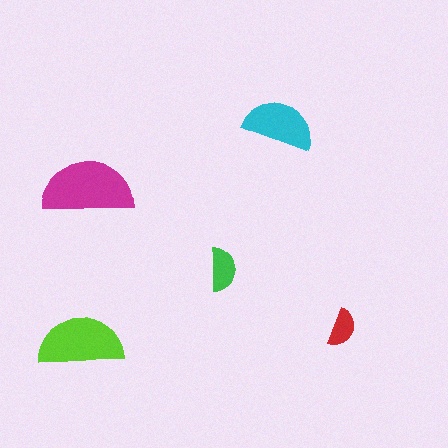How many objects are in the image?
There are 5 objects in the image.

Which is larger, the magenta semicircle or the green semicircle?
The magenta one.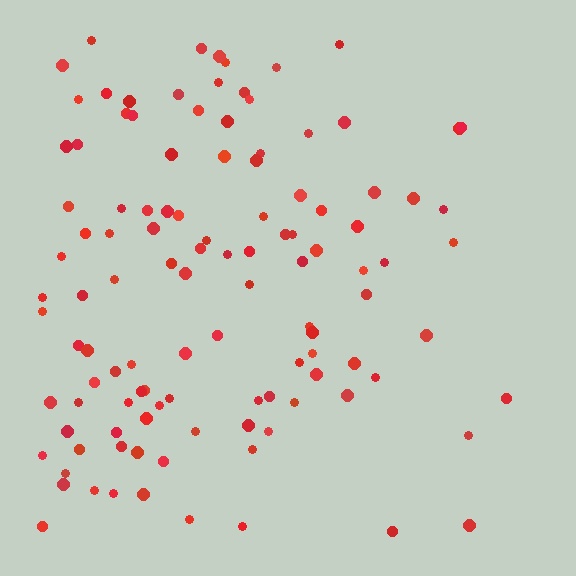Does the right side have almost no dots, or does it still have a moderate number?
Still a moderate number, just noticeably fewer than the left.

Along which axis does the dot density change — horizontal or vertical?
Horizontal.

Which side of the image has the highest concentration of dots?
The left.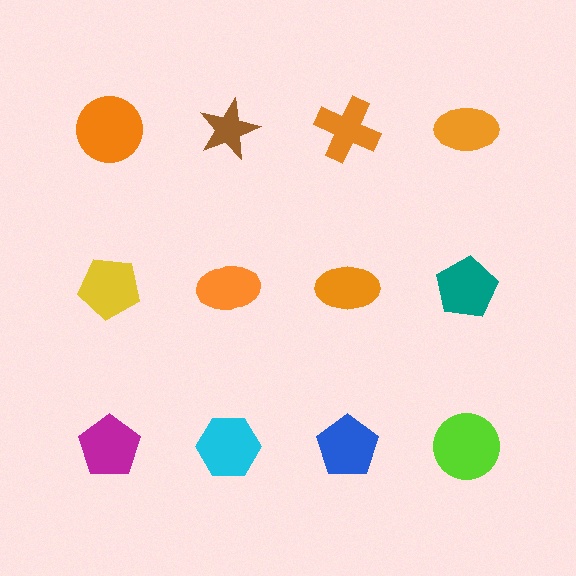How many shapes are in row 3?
4 shapes.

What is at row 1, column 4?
An orange ellipse.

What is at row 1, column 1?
An orange circle.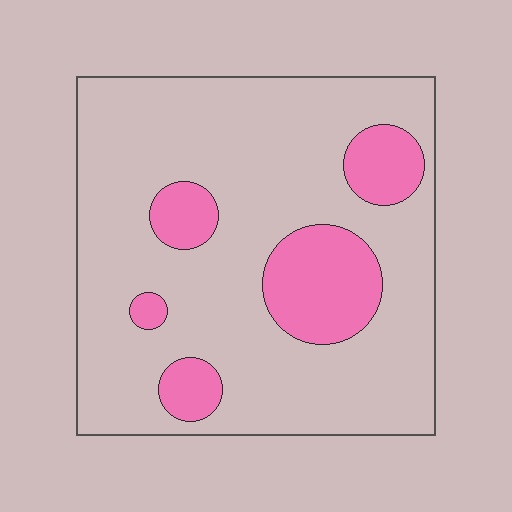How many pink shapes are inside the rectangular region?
5.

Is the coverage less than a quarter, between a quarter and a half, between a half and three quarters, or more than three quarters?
Less than a quarter.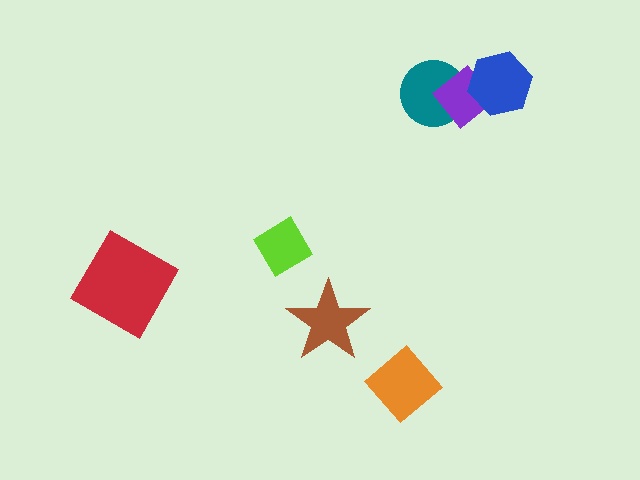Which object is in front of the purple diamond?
The blue hexagon is in front of the purple diamond.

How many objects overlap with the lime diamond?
0 objects overlap with the lime diamond.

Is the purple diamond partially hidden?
Yes, it is partially covered by another shape.